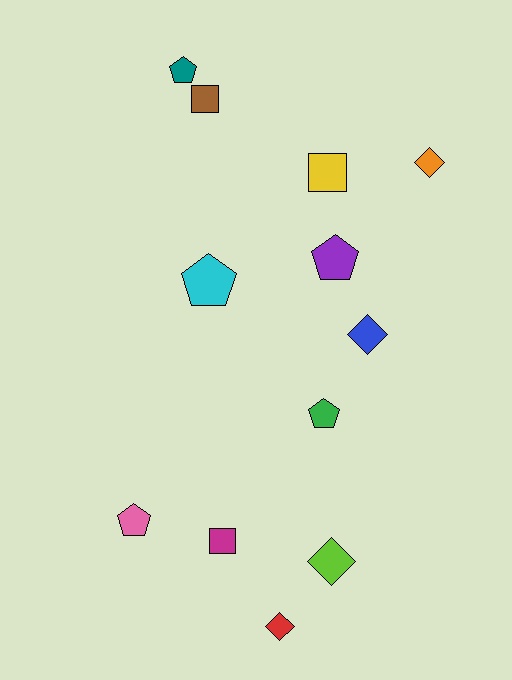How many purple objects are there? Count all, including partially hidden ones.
There is 1 purple object.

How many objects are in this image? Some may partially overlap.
There are 12 objects.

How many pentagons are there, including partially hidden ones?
There are 5 pentagons.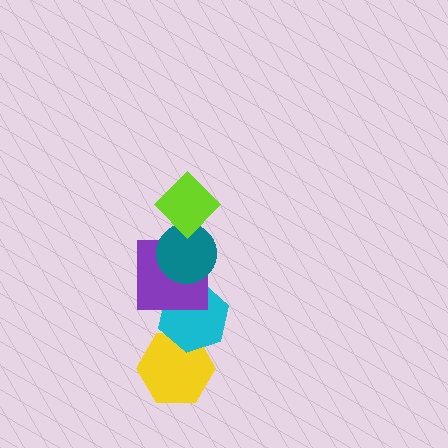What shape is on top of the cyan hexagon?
The purple square is on top of the cyan hexagon.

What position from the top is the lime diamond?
The lime diamond is 1st from the top.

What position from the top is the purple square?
The purple square is 3rd from the top.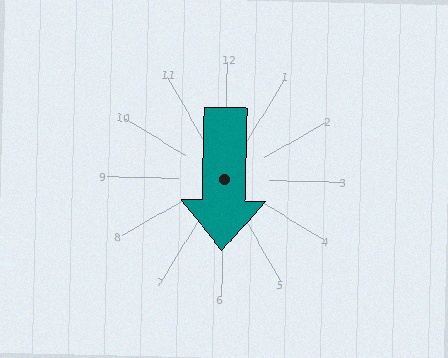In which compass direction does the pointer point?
South.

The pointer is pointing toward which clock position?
Roughly 6 o'clock.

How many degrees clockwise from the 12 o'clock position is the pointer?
Approximately 180 degrees.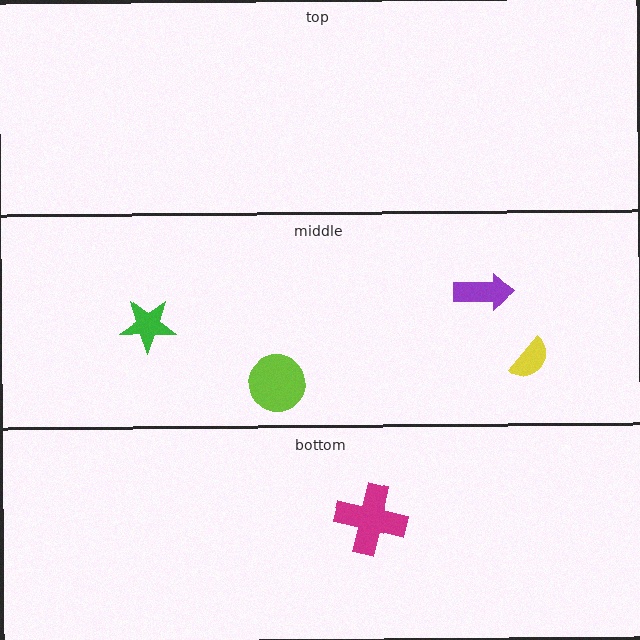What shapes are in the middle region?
The lime circle, the yellow semicircle, the green star, the purple arrow.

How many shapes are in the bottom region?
1.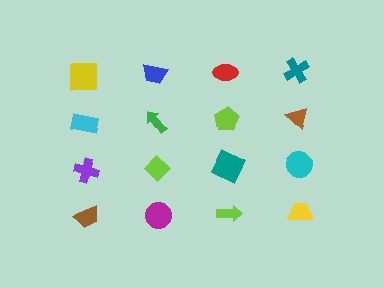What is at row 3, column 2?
A lime diamond.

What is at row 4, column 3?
A lime arrow.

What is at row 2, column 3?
A lime pentagon.